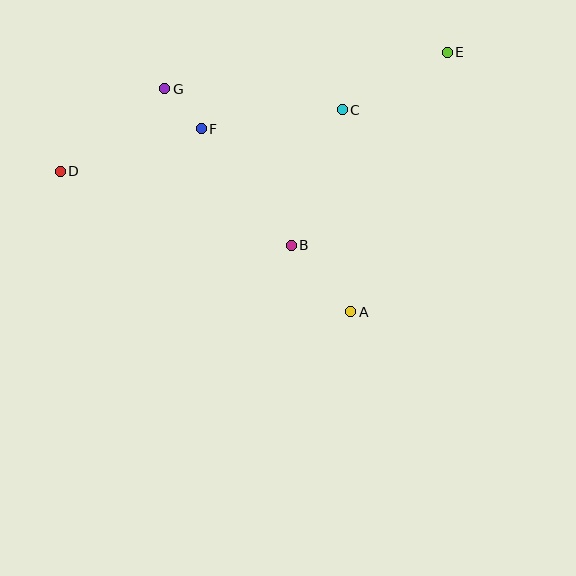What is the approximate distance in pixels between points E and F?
The distance between E and F is approximately 258 pixels.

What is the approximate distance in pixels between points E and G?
The distance between E and G is approximately 285 pixels.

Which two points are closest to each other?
Points F and G are closest to each other.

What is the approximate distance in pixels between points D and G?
The distance between D and G is approximately 133 pixels.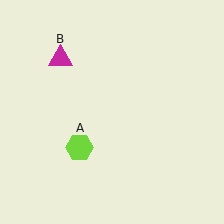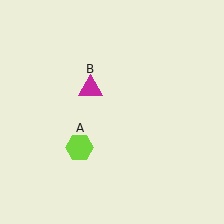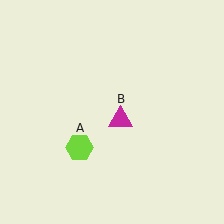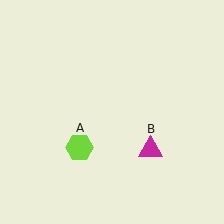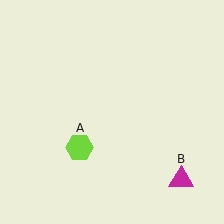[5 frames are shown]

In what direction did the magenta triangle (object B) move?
The magenta triangle (object B) moved down and to the right.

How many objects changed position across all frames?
1 object changed position: magenta triangle (object B).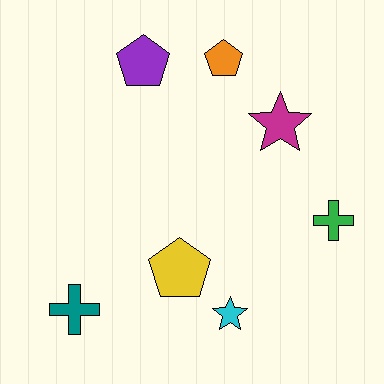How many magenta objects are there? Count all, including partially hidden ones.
There is 1 magenta object.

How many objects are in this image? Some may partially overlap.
There are 7 objects.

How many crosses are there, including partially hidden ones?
There are 2 crosses.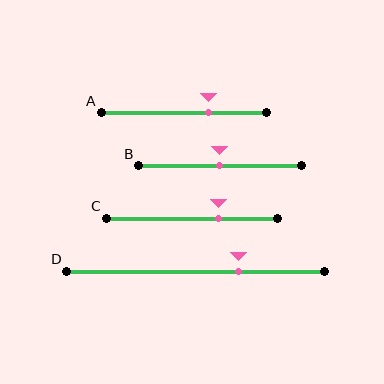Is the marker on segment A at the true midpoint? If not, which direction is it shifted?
No, the marker on segment A is shifted to the right by about 15% of the segment length.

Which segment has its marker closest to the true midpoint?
Segment B has its marker closest to the true midpoint.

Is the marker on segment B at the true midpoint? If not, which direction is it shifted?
Yes, the marker on segment B is at the true midpoint.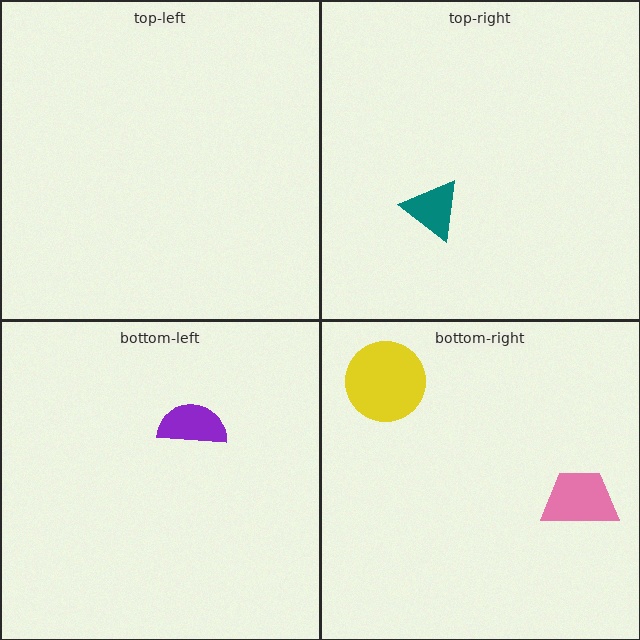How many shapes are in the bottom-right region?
2.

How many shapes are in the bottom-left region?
1.